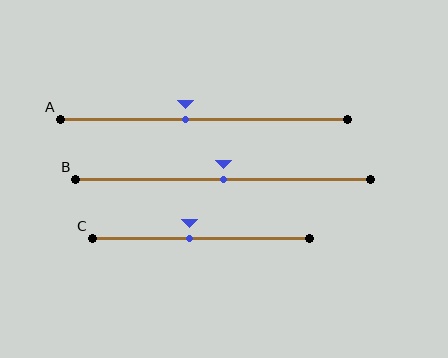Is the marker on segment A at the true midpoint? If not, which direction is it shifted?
No, the marker on segment A is shifted to the left by about 6% of the segment length.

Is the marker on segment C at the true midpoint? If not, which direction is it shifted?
No, the marker on segment C is shifted to the left by about 5% of the segment length.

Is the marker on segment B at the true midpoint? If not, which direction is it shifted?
Yes, the marker on segment B is at the true midpoint.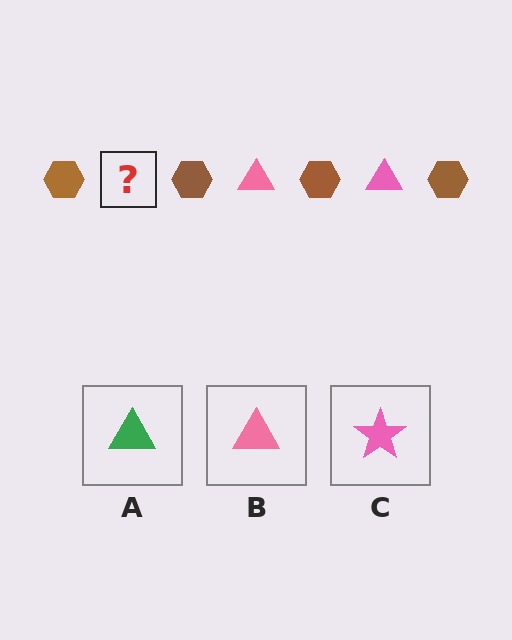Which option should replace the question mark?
Option B.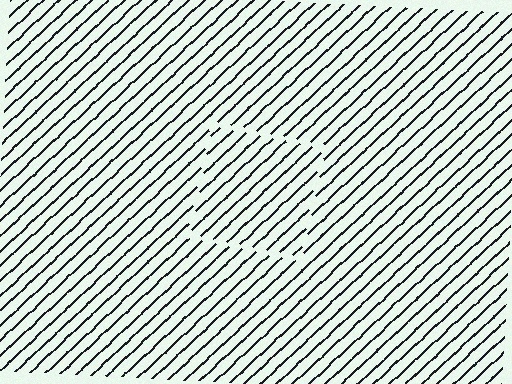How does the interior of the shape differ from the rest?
The interior of the shape contains the same grating, shifted by half a period — the contour is defined by the phase discontinuity where line-ends from the inner and outer gratings abut.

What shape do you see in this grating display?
An illusory square. The interior of the shape contains the same grating, shifted by half a period — the contour is defined by the phase discontinuity where line-ends from the inner and outer gratings abut.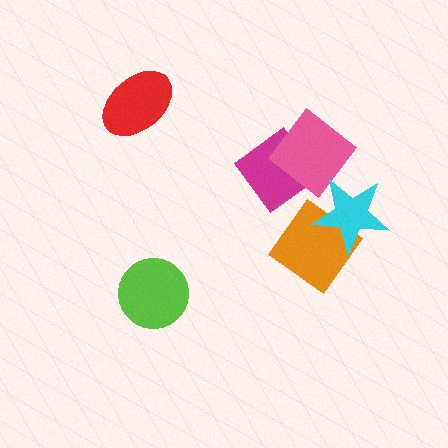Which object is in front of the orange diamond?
The cyan star is in front of the orange diamond.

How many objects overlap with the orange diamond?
1 object overlaps with the orange diamond.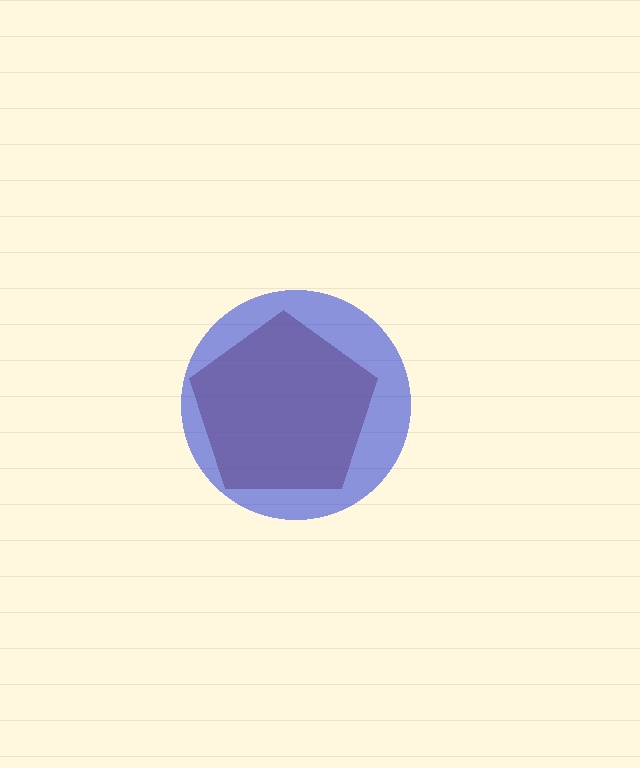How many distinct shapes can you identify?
There are 2 distinct shapes: a brown pentagon, a blue circle.